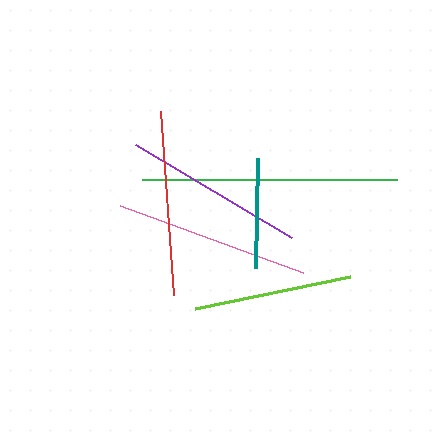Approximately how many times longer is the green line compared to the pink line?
The green line is approximately 1.3 times the length of the pink line.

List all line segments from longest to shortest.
From longest to shortest: green, pink, red, purple, lime, teal.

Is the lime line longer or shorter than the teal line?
The lime line is longer than the teal line.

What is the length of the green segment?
The green segment is approximately 255 pixels long.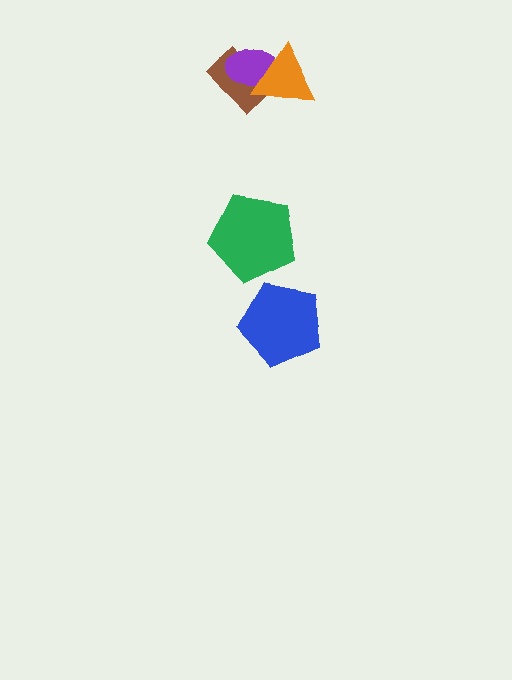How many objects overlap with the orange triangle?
2 objects overlap with the orange triangle.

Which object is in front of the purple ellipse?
The orange triangle is in front of the purple ellipse.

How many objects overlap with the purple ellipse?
2 objects overlap with the purple ellipse.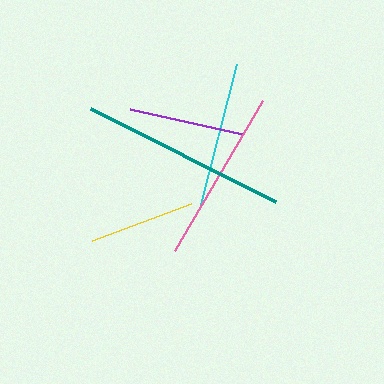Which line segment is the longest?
The teal line is the longest at approximately 207 pixels.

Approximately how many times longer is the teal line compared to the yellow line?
The teal line is approximately 2.0 times the length of the yellow line.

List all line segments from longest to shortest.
From longest to shortest: teal, pink, cyan, purple, yellow.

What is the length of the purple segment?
The purple segment is approximately 114 pixels long.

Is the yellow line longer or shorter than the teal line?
The teal line is longer than the yellow line.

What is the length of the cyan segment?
The cyan segment is approximately 148 pixels long.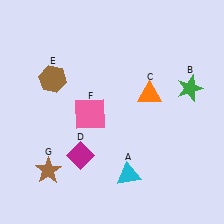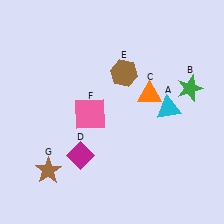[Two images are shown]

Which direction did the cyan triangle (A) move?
The cyan triangle (A) moved up.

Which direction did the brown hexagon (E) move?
The brown hexagon (E) moved right.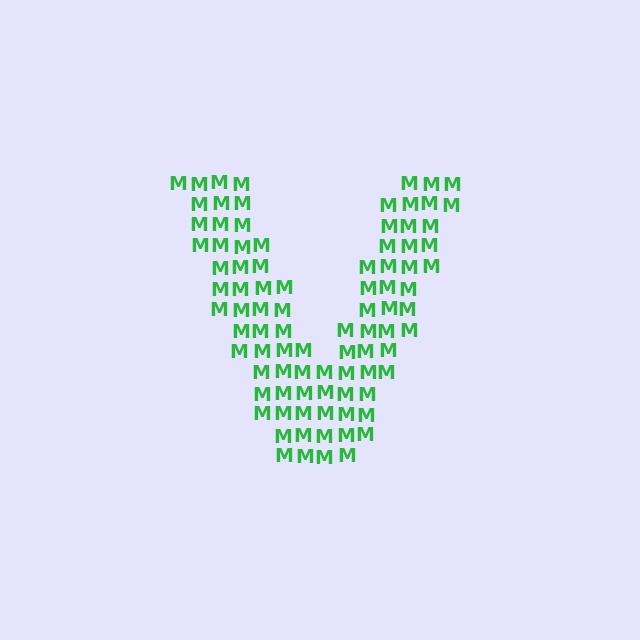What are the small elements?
The small elements are letter M's.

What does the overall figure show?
The overall figure shows the letter V.